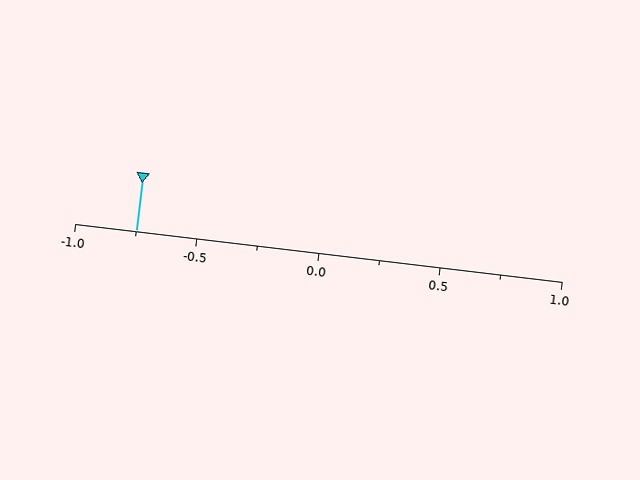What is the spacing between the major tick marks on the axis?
The major ticks are spaced 0.5 apart.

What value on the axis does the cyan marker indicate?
The marker indicates approximately -0.75.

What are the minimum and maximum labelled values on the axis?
The axis runs from -1.0 to 1.0.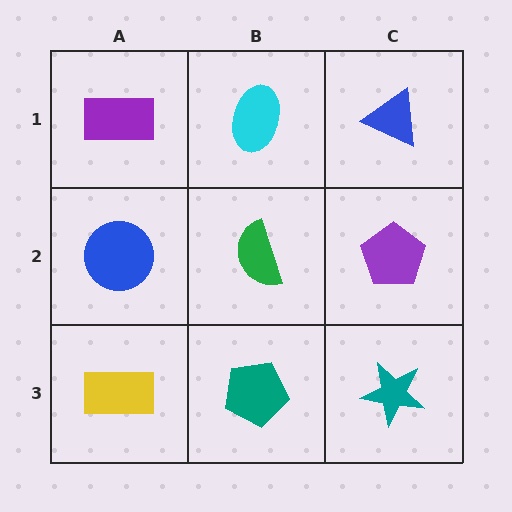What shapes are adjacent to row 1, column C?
A purple pentagon (row 2, column C), a cyan ellipse (row 1, column B).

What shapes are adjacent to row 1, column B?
A green semicircle (row 2, column B), a purple rectangle (row 1, column A), a blue triangle (row 1, column C).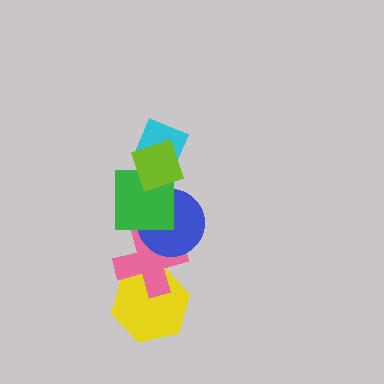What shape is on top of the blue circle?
The green square is on top of the blue circle.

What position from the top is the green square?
The green square is 3rd from the top.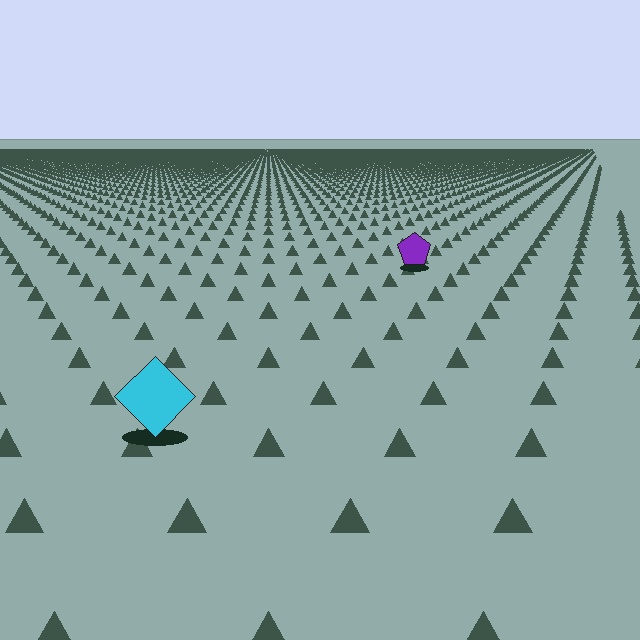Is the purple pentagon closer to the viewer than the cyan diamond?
No. The cyan diamond is closer — you can tell from the texture gradient: the ground texture is coarser near it.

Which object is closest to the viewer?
The cyan diamond is closest. The texture marks near it are larger and more spread out.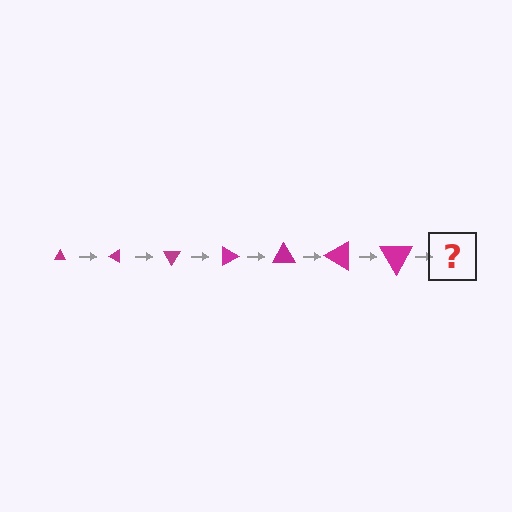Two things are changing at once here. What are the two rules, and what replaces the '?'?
The two rules are that the triangle grows larger each step and it rotates 30 degrees each step. The '?' should be a triangle, larger than the previous one and rotated 210 degrees from the start.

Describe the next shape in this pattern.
It should be a triangle, larger than the previous one and rotated 210 degrees from the start.